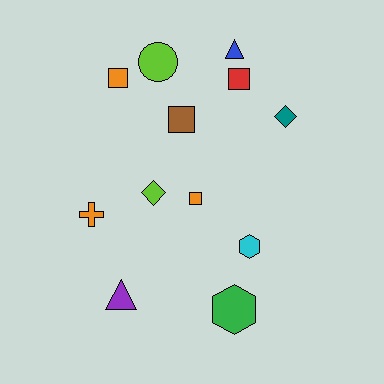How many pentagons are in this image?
There are no pentagons.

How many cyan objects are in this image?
There is 1 cyan object.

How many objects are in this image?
There are 12 objects.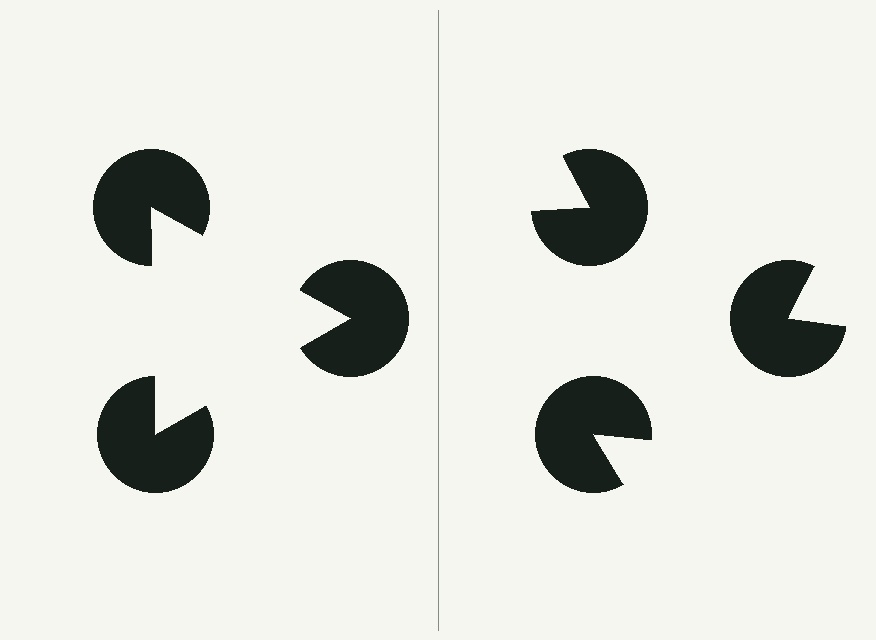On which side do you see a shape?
An illusory triangle appears on the left side. On the right side the wedge cuts are rotated, so no coherent shape forms.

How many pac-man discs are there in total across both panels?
6 — 3 on each side.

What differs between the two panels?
The pac-man discs are positioned identically on both sides; only the wedge orientations differ. On the left they align to a triangle; on the right they are misaligned.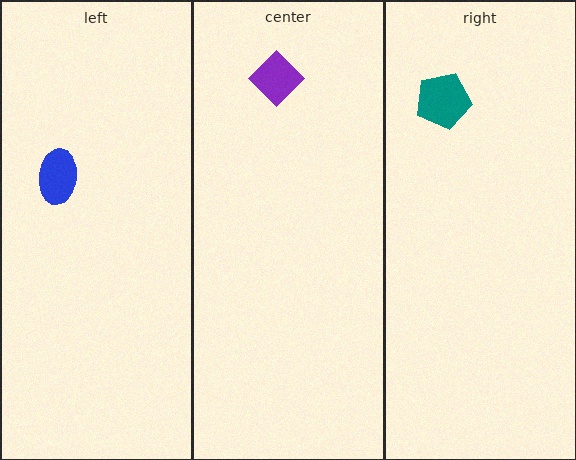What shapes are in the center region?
The purple diamond.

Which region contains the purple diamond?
The center region.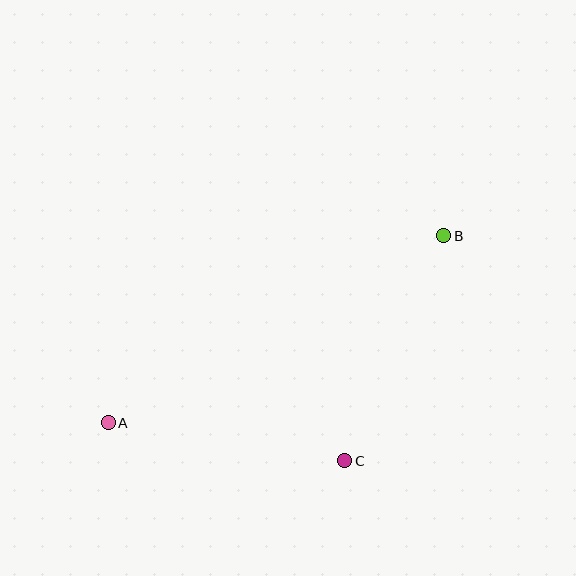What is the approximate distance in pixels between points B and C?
The distance between B and C is approximately 246 pixels.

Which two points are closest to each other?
Points A and C are closest to each other.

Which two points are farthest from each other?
Points A and B are farthest from each other.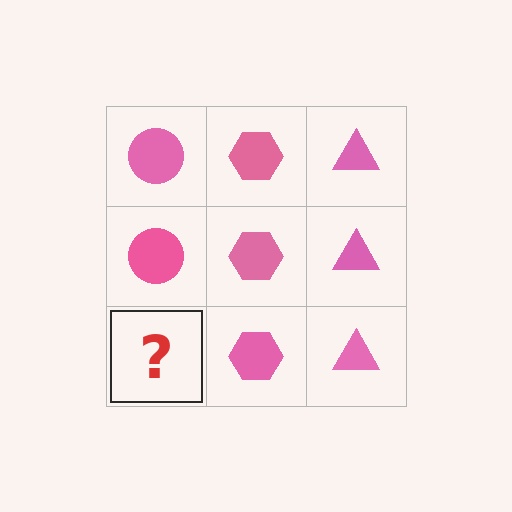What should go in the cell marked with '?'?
The missing cell should contain a pink circle.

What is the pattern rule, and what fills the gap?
The rule is that each column has a consistent shape. The gap should be filled with a pink circle.